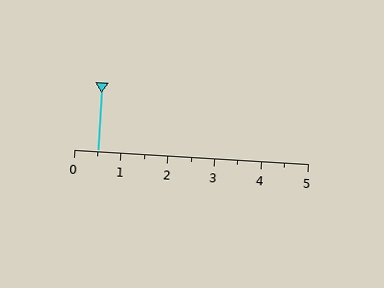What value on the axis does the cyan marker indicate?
The marker indicates approximately 0.5.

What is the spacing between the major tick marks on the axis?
The major ticks are spaced 1 apart.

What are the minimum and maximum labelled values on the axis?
The axis runs from 0 to 5.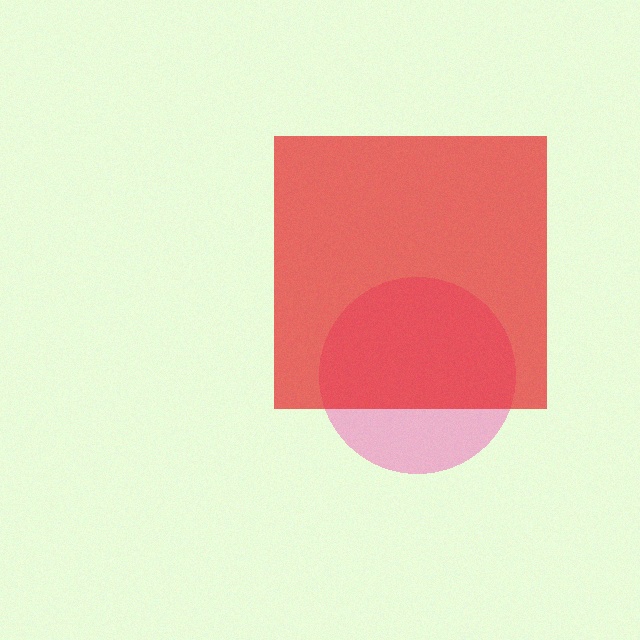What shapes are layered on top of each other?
The layered shapes are: a pink circle, a red square.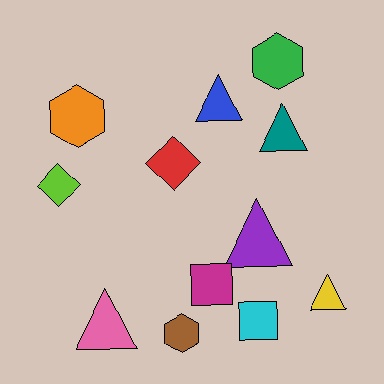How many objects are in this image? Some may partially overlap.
There are 12 objects.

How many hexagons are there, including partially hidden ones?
There are 3 hexagons.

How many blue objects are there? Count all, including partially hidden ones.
There is 1 blue object.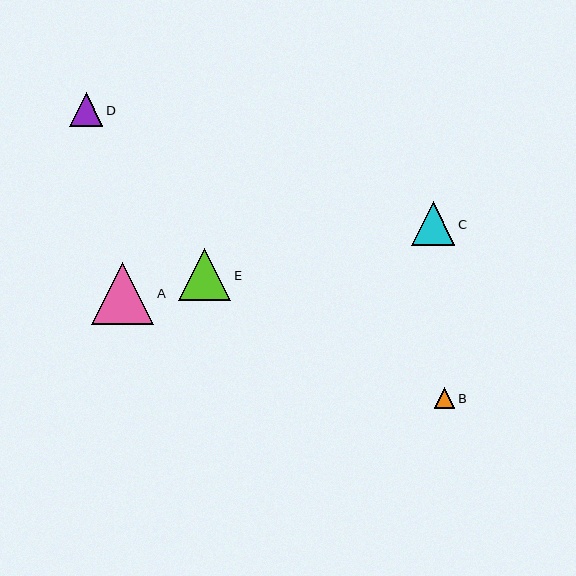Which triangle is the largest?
Triangle A is the largest with a size of approximately 62 pixels.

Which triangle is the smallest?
Triangle B is the smallest with a size of approximately 21 pixels.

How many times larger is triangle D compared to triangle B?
Triangle D is approximately 1.6 times the size of triangle B.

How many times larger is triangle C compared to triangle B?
Triangle C is approximately 2.1 times the size of triangle B.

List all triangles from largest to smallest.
From largest to smallest: A, E, C, D, B.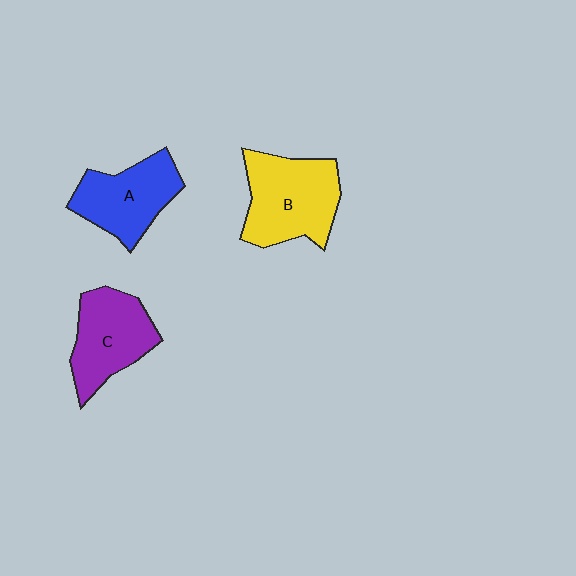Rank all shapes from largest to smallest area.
From largest to smallest: B (yellow), C (purple), A (blue).